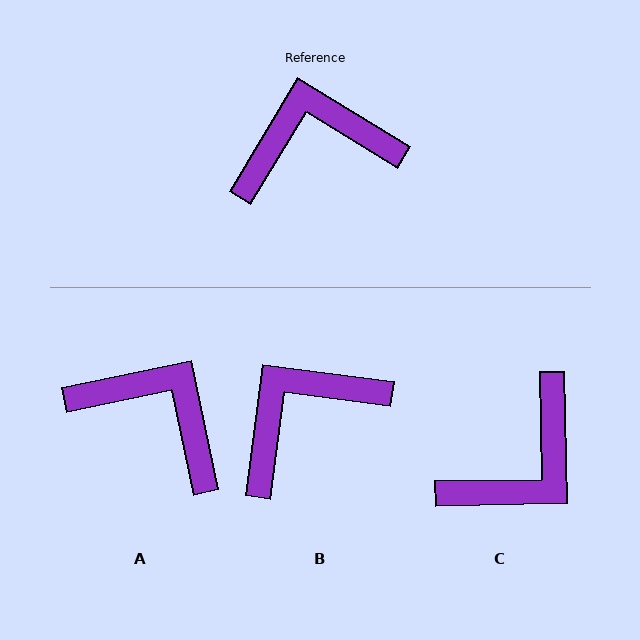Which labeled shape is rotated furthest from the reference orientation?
C, about 148 degrees away.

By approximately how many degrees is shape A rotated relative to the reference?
Approximately 47 degrees clockwise.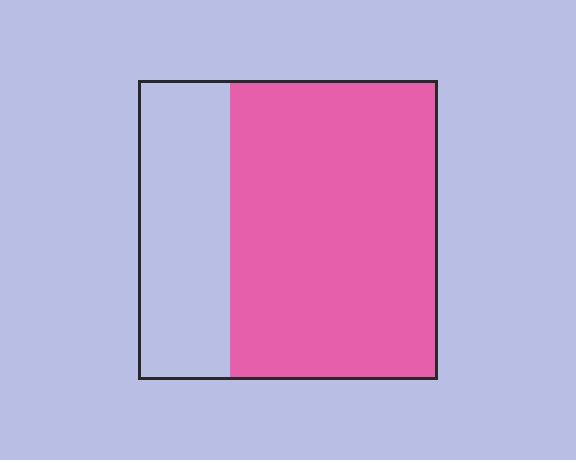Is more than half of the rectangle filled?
Yes.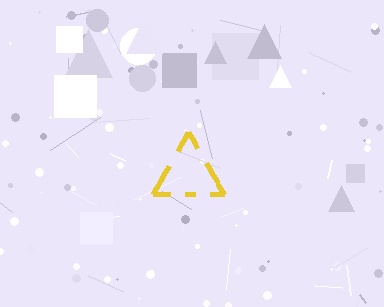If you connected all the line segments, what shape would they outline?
They would outline a triangle.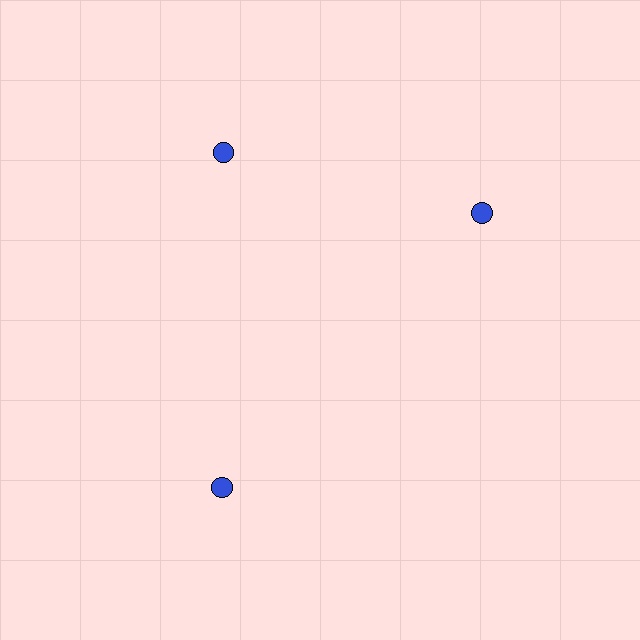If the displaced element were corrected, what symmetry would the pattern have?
It would have 3-fold rotational symmetry — the pattern would map onto itself every 120 degrees.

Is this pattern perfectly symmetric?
No. The 3 blue circles are arranged in a ring, but one element near the 3 o'clock position is rotated out of alignment along the ring, breaking the 3-fold rotational symmetry.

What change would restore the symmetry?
The symmetry would be restored by rotating it back into even spacing with its neighbors so that all 3 circles sit at equal angles and equal distance from the center.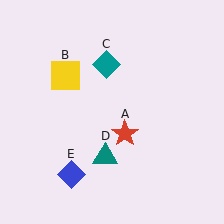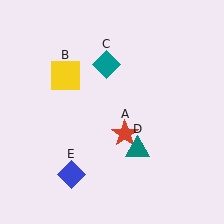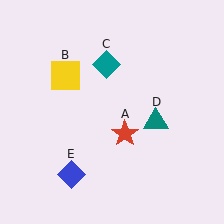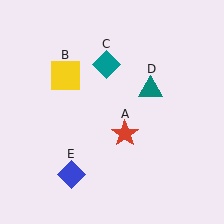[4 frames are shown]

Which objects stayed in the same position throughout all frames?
Red star (object A) and yellow square (object B) and teal diamond (object C) and blue diamond (object E) remained stationary.